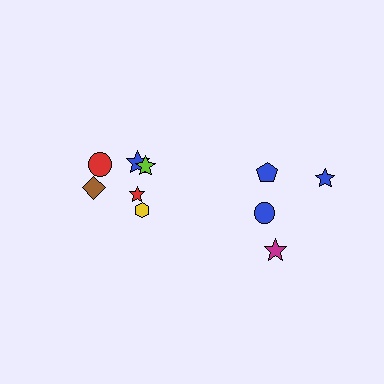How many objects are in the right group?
There are 4 objects.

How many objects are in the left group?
There are 6 objects.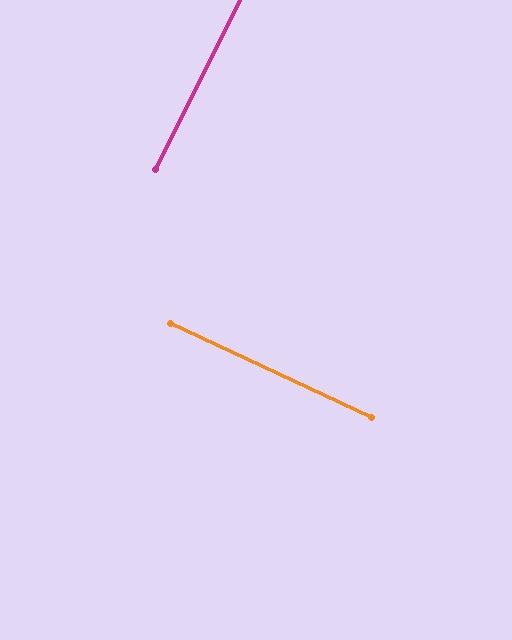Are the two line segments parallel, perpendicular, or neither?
Perpendicular — they meet at approximately 89°.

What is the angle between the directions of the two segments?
Approximately 89 degrees.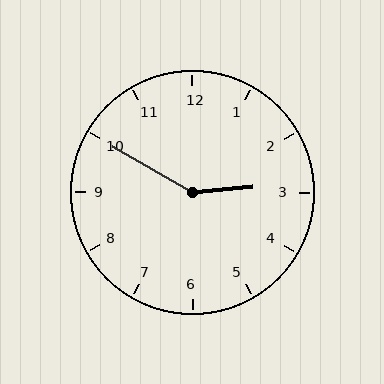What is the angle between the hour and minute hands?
Approximately 145 degrees.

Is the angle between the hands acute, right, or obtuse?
It is obtuse.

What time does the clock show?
2:50.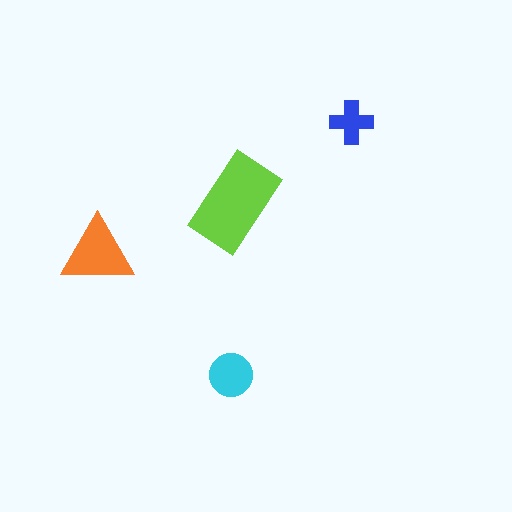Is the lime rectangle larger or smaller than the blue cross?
Larger.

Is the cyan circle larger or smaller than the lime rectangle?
Smaller.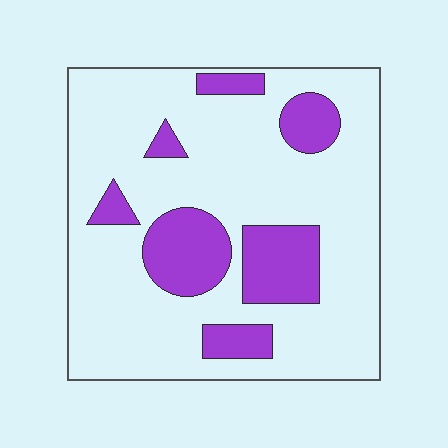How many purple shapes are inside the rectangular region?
7.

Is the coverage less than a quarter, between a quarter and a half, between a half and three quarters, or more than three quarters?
Less than a quarter.